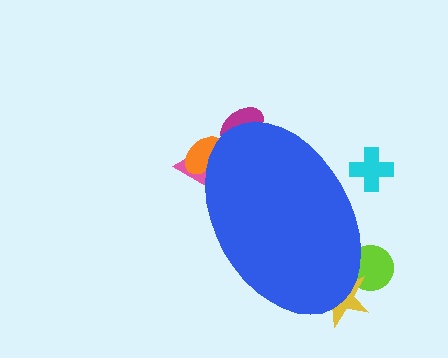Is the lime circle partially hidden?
Yes, the lime circle is partially hidden behind the blue ellipse.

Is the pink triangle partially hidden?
Yes, the pink triangle is partially hidden behind the blue ellipse.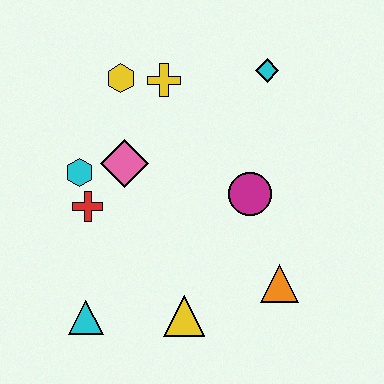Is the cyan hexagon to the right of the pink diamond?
No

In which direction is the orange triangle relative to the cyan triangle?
The orange triangle is to the right of the cyan triangle.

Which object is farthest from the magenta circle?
The cyan triangle is farthest from the magenta circle.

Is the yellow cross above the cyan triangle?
Yes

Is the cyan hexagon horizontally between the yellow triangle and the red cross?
No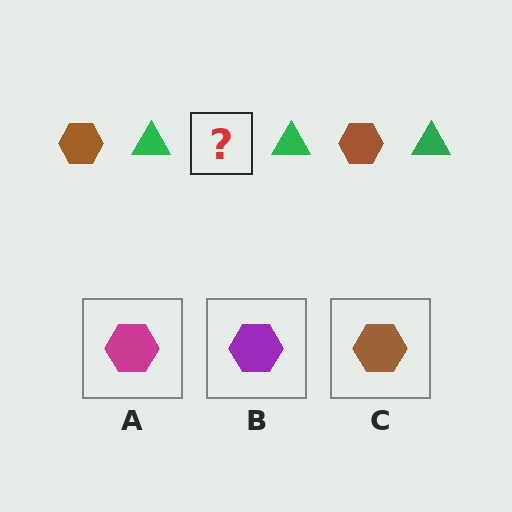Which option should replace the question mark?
Option C.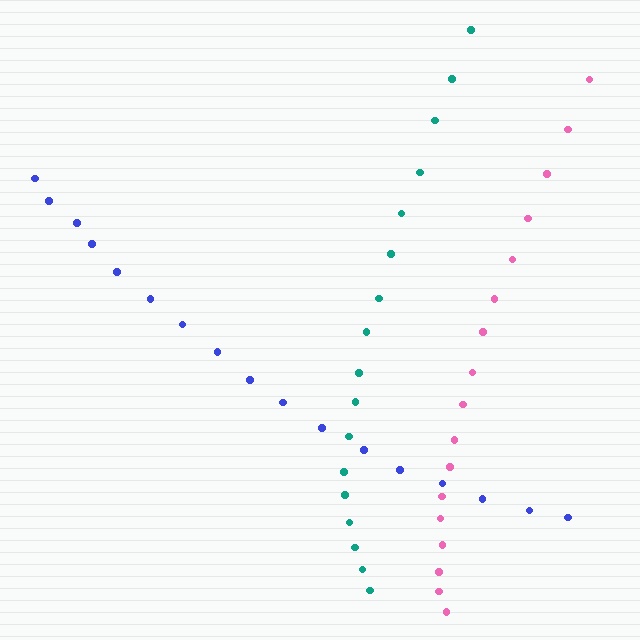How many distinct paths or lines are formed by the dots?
There are 3 distinct paths.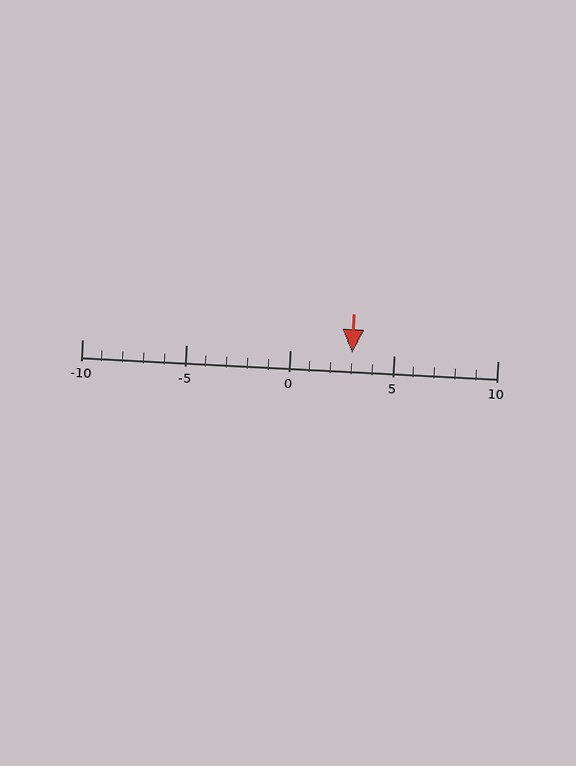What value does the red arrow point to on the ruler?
The red arrow points to approximately 3.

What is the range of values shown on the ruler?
The ruler shows values from -10 to 10.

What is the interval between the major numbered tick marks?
The major tick marks are spaced 5 units apart.